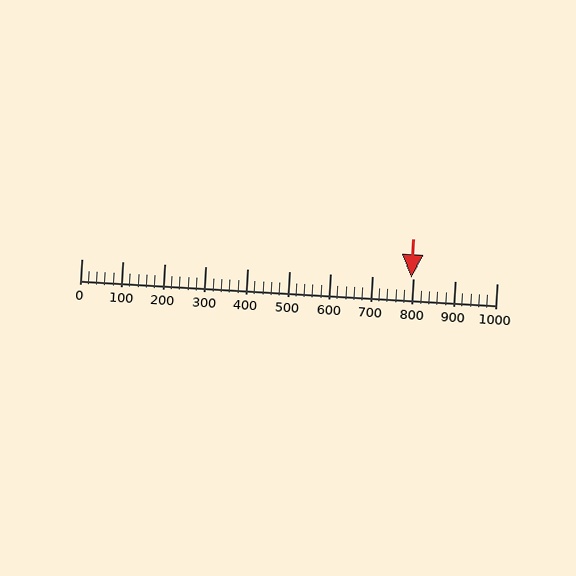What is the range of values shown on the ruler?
The ruler shows values from 0 to 1000.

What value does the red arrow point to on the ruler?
The red arrow points to approximately 793.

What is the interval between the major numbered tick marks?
The major tick marks are spaced 100 units apart.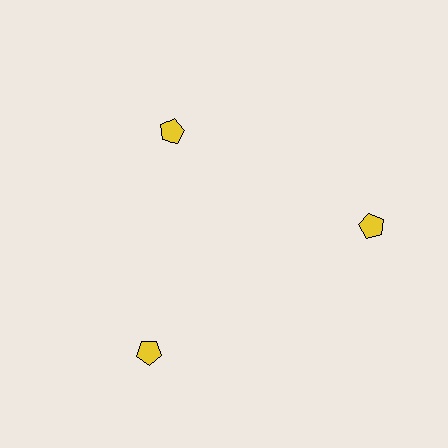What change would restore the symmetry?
The symmetry would be restored by moving it outward, back onto the ring so that all 3 pentagons sit at equal angles and equal distance from the center.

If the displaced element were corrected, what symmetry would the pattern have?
It would have 3-fold rotational symmetry — the pattern would map onto itself every 120 degrees.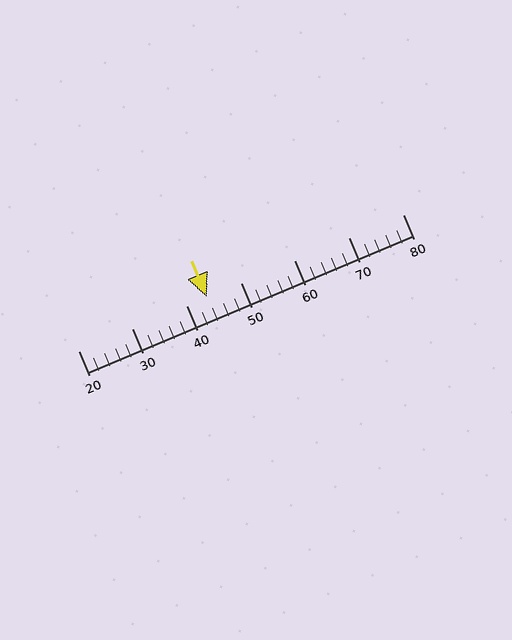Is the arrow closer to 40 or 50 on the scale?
The arrow is closer to 40.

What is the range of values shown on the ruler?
The ruler shows values from 20 to 80.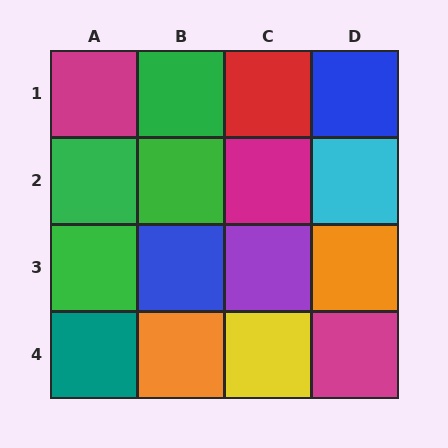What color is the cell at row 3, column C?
Purple.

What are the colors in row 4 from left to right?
Teal, orange, yellow, magenta.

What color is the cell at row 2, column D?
Cyan.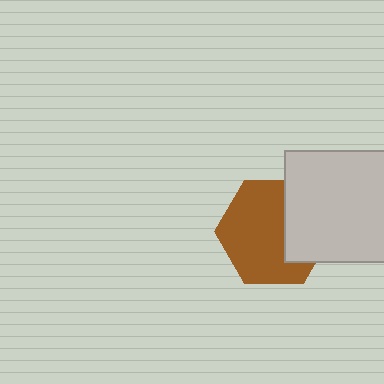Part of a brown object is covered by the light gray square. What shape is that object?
It is a hexagon.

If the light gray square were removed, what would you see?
You would see the complete brown hexagon.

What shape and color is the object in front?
The object in front is a light gray square.